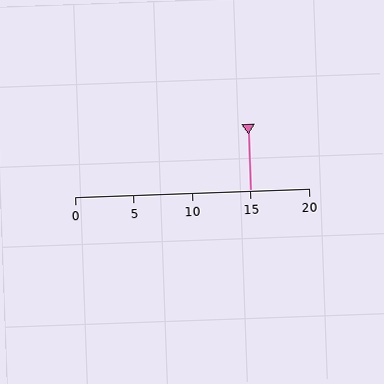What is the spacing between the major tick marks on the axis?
The major ticks are spaced 5 apart.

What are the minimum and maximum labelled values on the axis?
The axis runs from 0 to 20.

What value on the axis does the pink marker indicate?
The marker indicates approximately 15.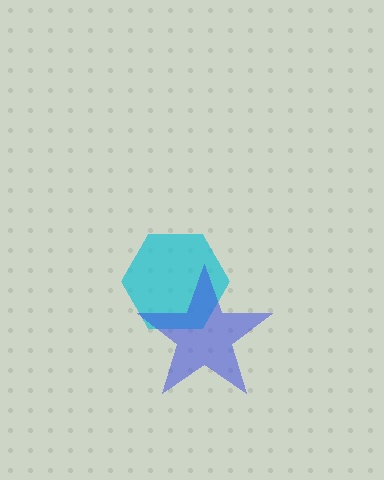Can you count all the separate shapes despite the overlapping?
Yes, there are 2 separate shapes.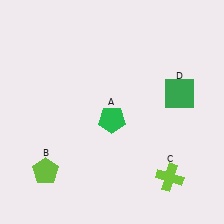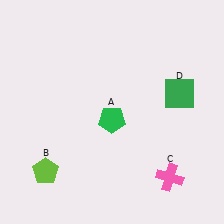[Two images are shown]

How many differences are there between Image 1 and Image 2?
There is 1 difference between the two images.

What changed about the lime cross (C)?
In Image 1, C is lime. In Image 2, it changed to pink.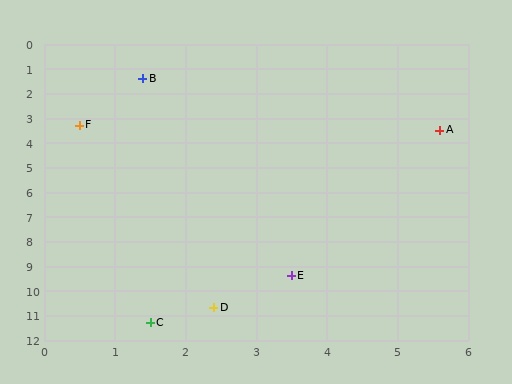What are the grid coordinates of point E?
Point E is at approximately (3.5, 9.4).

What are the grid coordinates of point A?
Point A is at approximately (5.6, 3.5).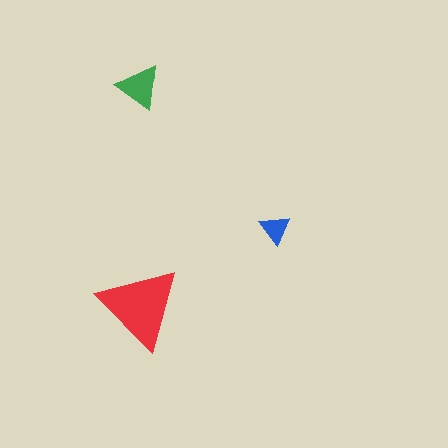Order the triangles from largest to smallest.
the red one, the green one, the blue one.